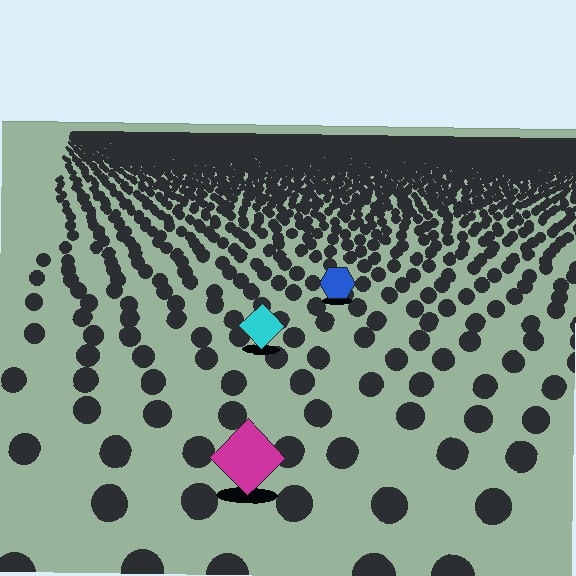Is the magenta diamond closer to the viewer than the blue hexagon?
Yes. The magenta diamond is closer — you can tell from the texture gradient: the ground texture is coarser near it.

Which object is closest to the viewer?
The magenta diamond is closest. The texture marks near it are larger and more spread out.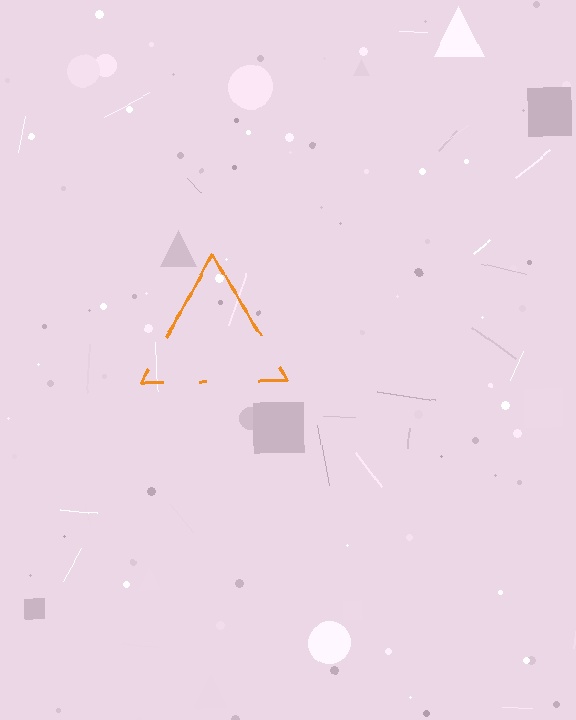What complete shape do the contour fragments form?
The contour fragments form a triangle.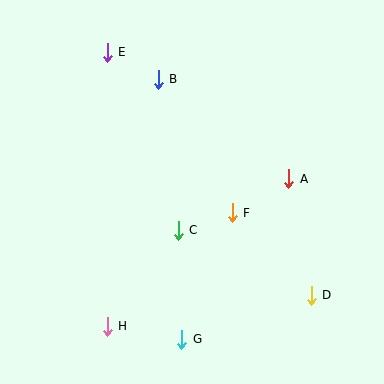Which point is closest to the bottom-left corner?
Point H is closest to the bottom-left corner.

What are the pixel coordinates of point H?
Point H is at (107, 326).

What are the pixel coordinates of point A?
Point A is at (289, 179).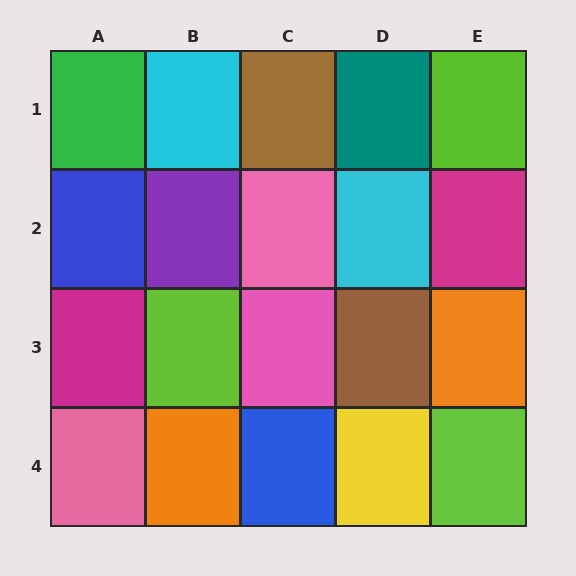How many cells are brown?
2 cells are brown.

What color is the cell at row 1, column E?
Lime.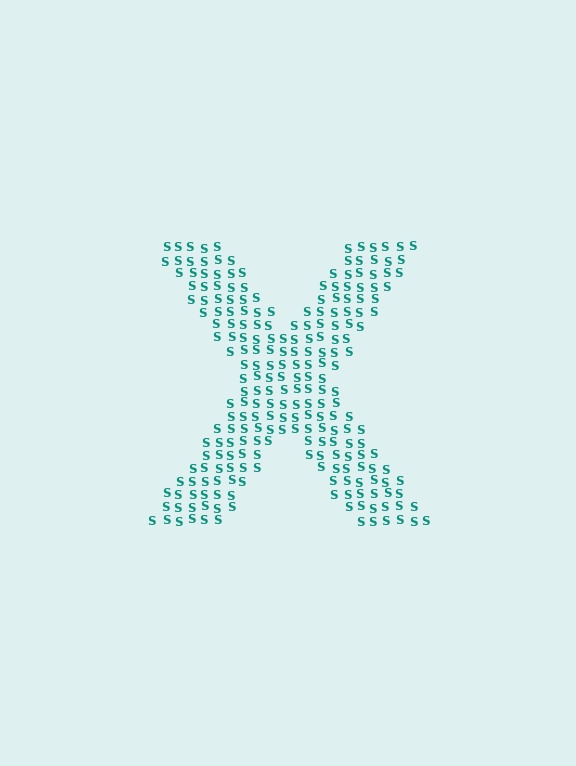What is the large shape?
The large shape is the letter X.